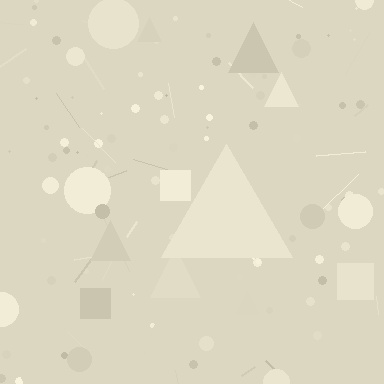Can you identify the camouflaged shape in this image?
The camouflaged shape is a triangle.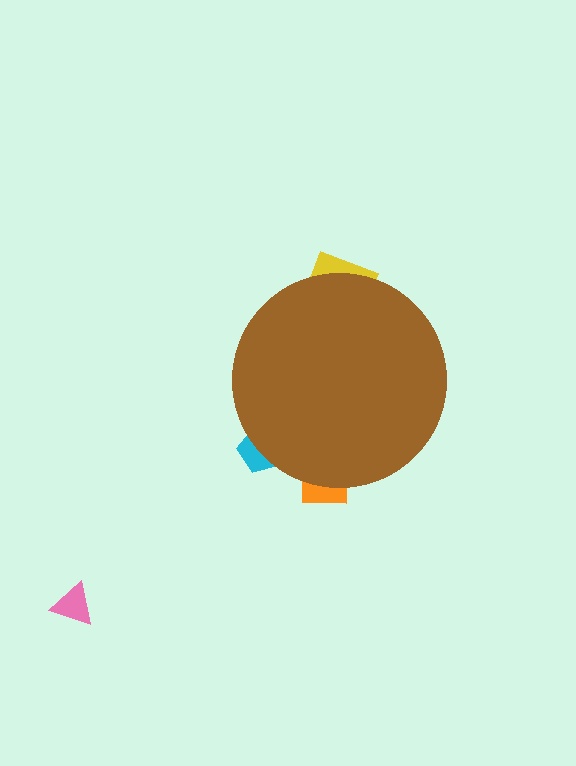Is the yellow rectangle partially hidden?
Yes, the yellow rectangle is partially hidden behind the brown circle.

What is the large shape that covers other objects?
A brown circle.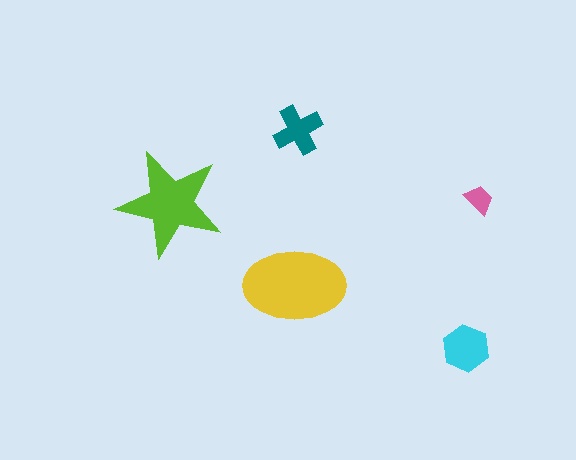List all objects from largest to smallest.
The yellow ellipse, the lime star, the cyan hexagon, the teal cross, the pink trapezoid.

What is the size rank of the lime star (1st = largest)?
2nd.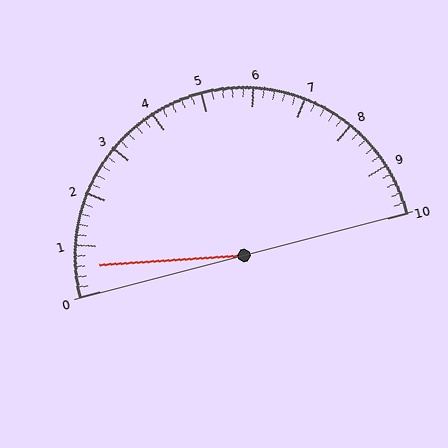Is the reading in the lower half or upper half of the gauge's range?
The reading is in the lower half of the range (0 to 10).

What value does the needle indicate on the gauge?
The needle indicates approximately 0.6.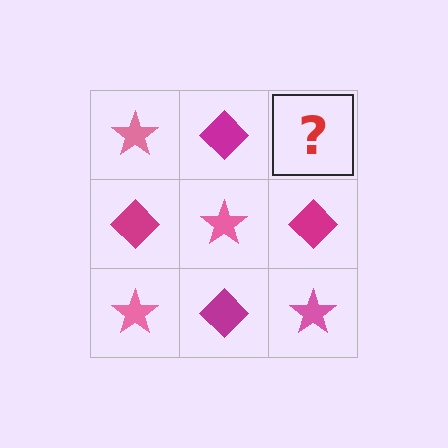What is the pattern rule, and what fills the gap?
The rule is that it alternates pink star and magenta diamond in a checkerboard pattern. The gap should be filled with a pink star.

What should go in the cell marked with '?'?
The missing cell should contain a pink star.